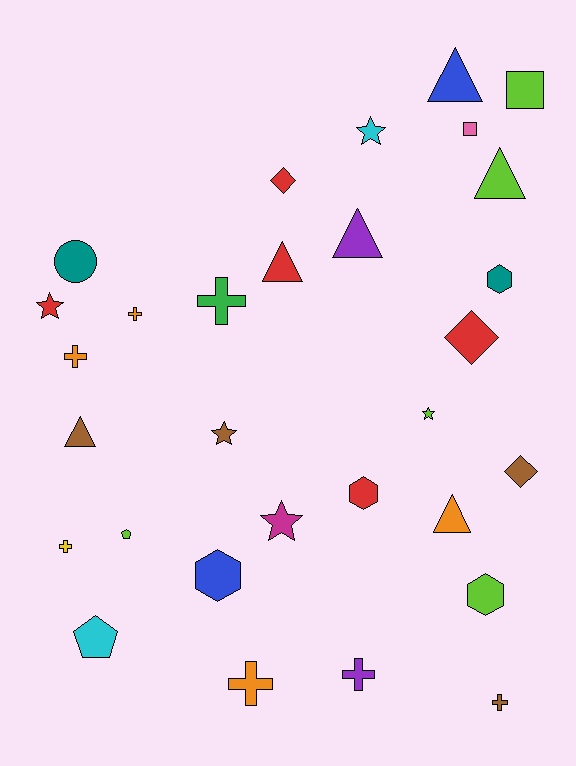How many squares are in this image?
There are 2 squares.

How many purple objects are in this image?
There are 2 purple objects.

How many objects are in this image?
There are 30 objects.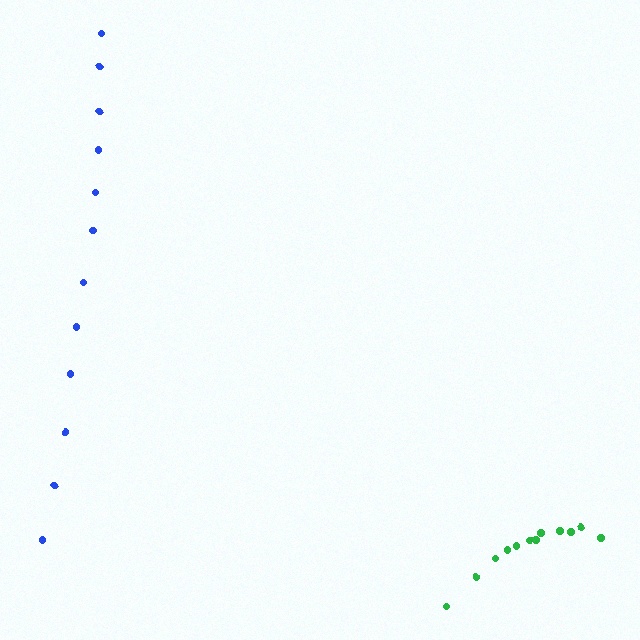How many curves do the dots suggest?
There are 2 distinct paths.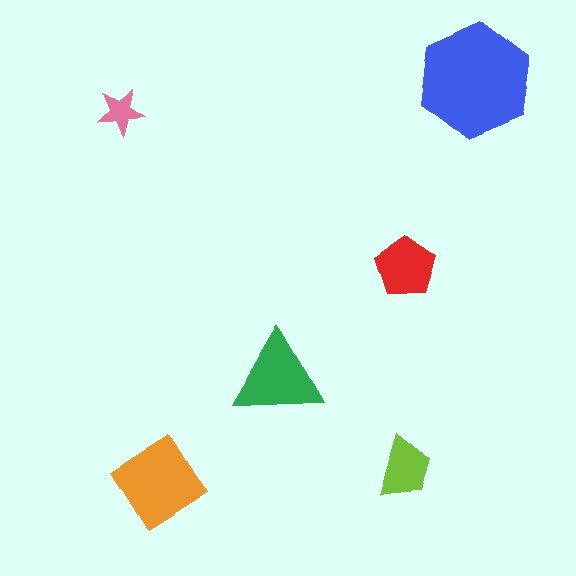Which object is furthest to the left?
The pink star is leftmost.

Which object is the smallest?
The pink star.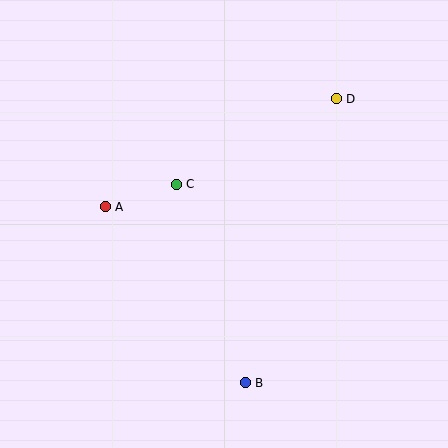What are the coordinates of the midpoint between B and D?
The midpoint between B and D is at (291, 241).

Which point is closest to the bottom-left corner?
Point B is closest to the bottom-left corner.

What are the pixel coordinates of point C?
Point C is at (176, 184).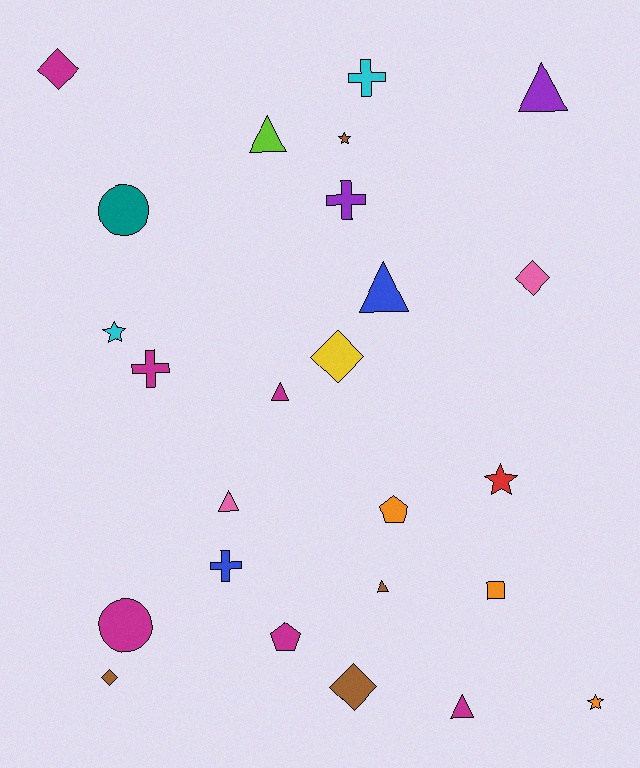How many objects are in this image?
There are 25 objects.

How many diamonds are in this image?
There are 5 diamonds.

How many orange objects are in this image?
There are 3 orange objects.